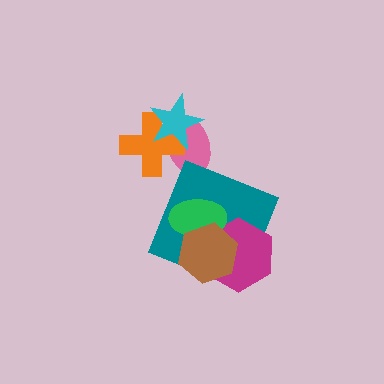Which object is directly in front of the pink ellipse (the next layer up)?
The orange cross is directly in front of the pink ellipse.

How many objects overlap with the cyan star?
2 objects overlap with the cyan star.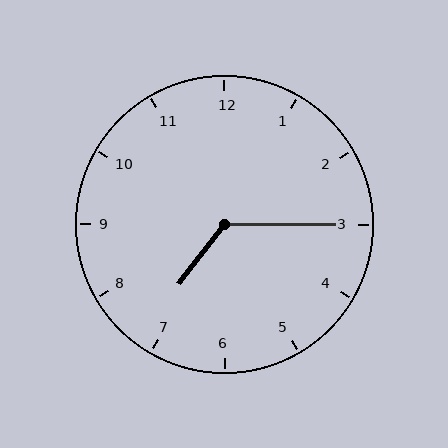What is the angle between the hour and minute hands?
Approximately 128 degrees.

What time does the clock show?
7:15.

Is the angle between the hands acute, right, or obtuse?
It is obtuse.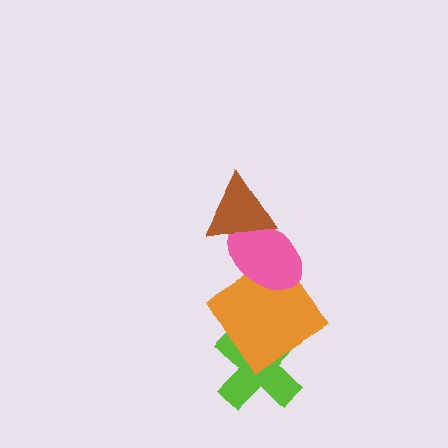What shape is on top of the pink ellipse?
The brown triangle is on top of the pink ellipse.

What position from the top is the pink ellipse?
The pink ellipse is 2nd from the top.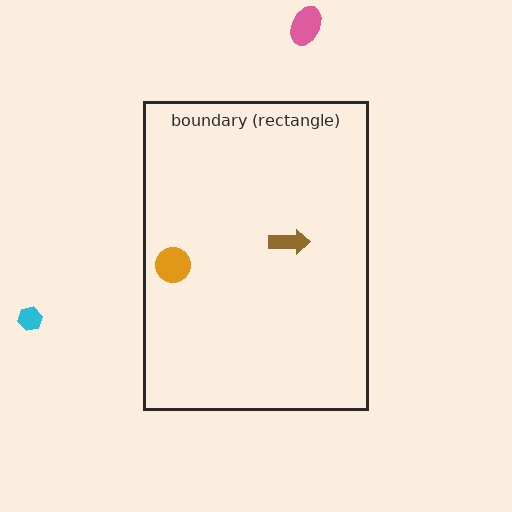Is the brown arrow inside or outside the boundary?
Inside.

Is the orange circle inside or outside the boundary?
Inside.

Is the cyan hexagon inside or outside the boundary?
Outside.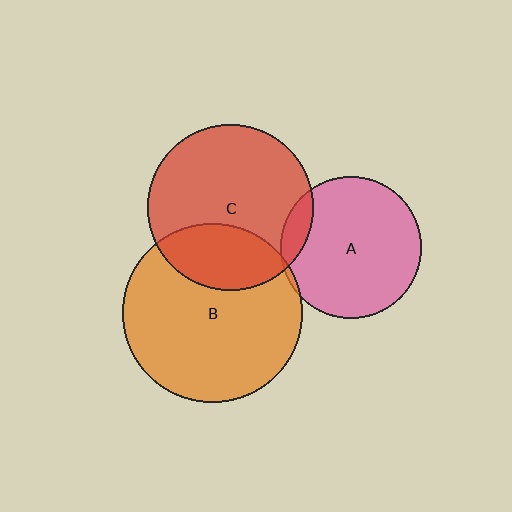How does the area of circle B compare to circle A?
Approximately 1.6 times.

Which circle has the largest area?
Circle B (orange).